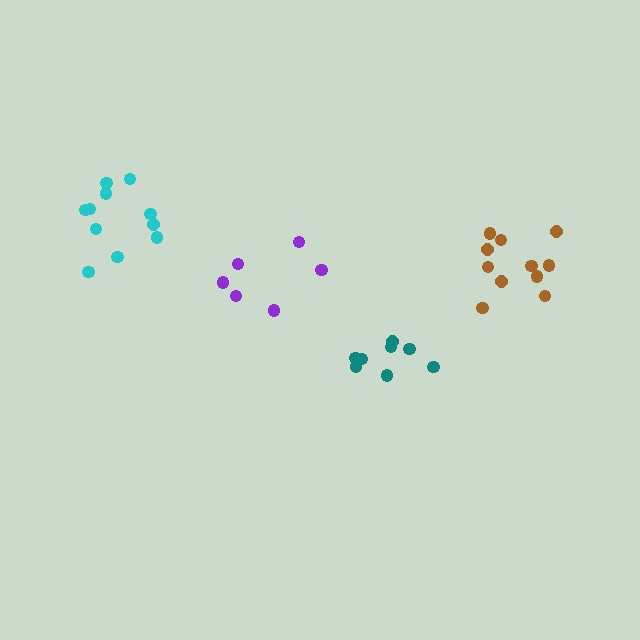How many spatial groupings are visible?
There are 4 spatial groupings.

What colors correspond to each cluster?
The clusters are colored: brown, teal, cyan, purple.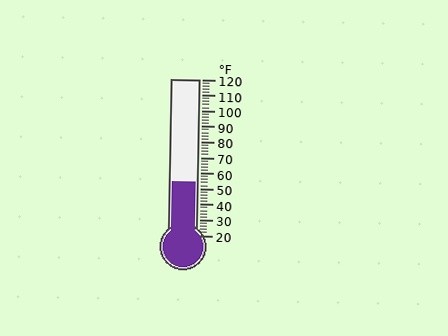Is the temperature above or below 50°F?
The temperature is above 50°F.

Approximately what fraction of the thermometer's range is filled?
The thermometer is filled to approximately 35% of its range.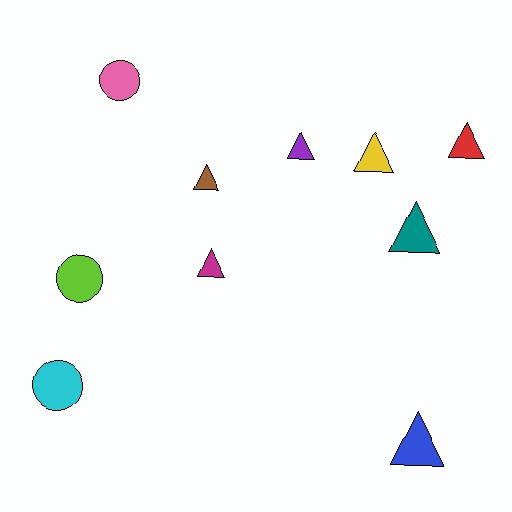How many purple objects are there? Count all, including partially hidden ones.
There is 1 purple object.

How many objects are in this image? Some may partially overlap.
There are 10 objects.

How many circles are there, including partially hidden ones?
There are 3 circles.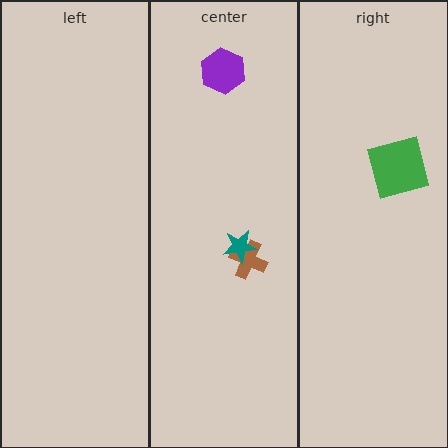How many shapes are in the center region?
3.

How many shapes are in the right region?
1.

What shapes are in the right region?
The green square.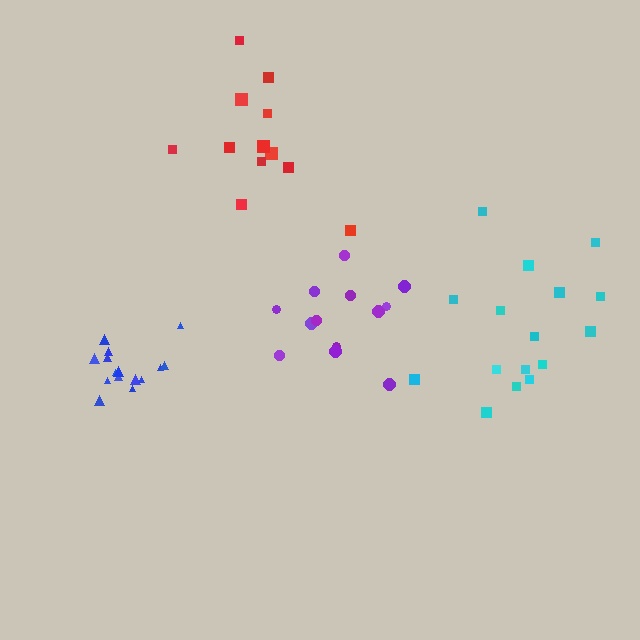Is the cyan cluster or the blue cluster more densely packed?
Blue.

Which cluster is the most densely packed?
Blue.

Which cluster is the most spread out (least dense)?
Red.